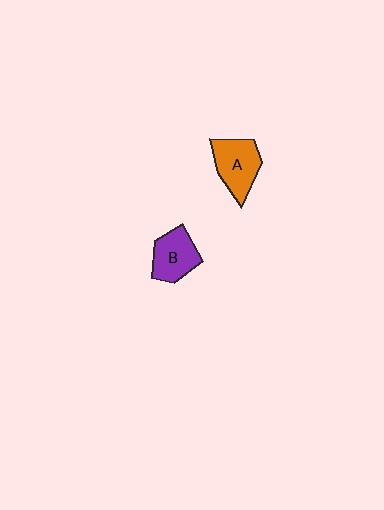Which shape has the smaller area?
Shape B (purple).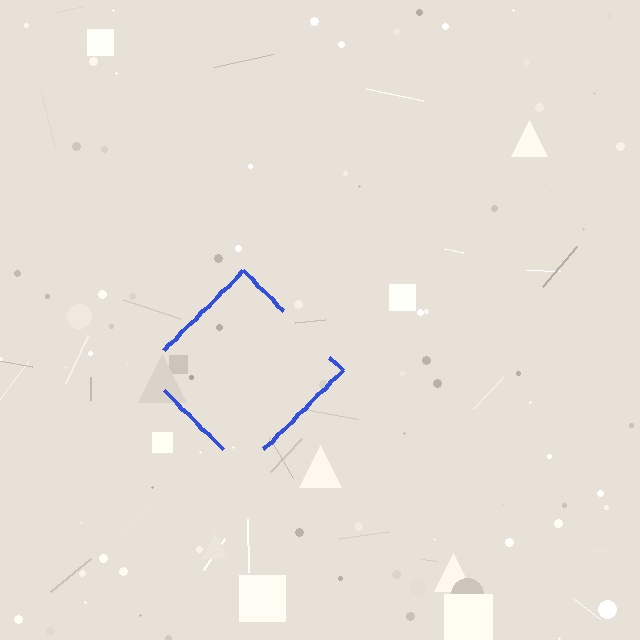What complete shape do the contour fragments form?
The contour fragments form a diamond.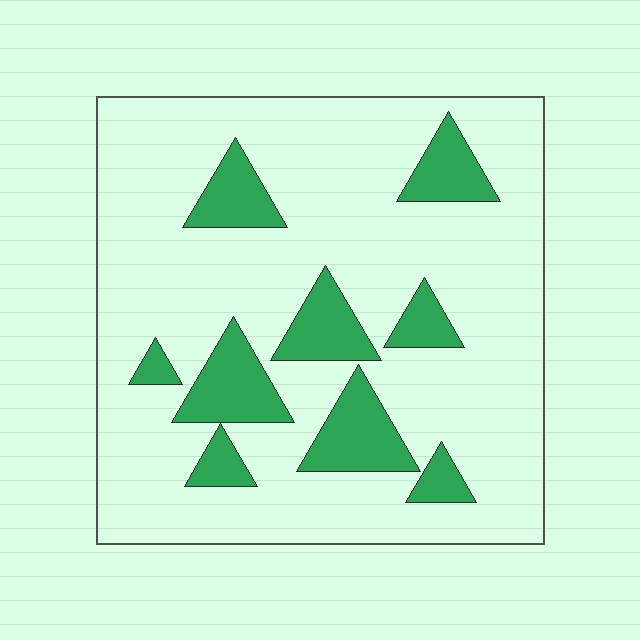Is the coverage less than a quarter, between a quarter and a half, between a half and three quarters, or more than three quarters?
Less than a quarter.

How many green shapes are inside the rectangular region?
9.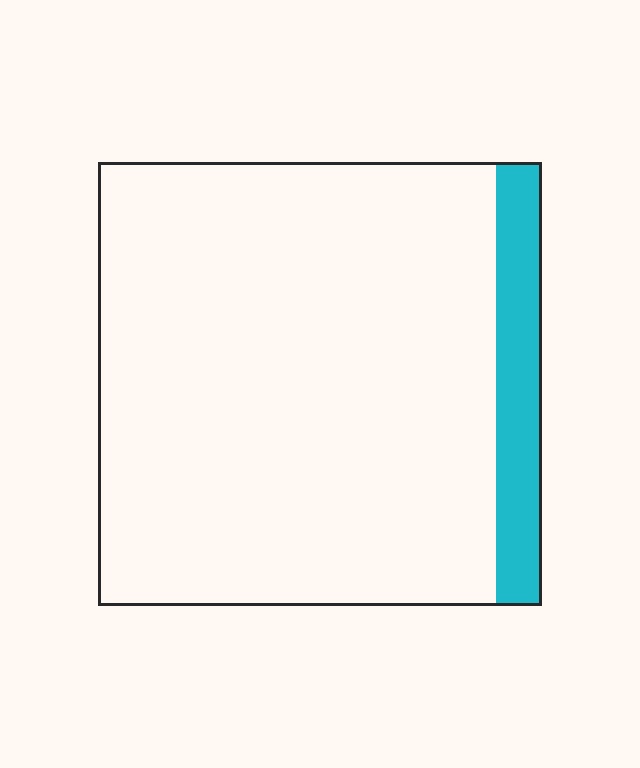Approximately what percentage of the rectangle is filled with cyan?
Approximately 10%.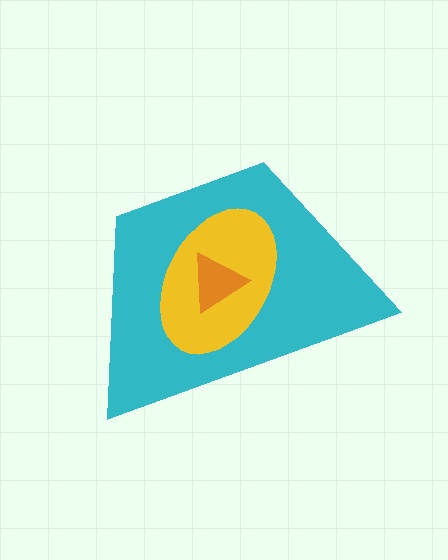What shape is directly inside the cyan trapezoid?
The yellow ellipse.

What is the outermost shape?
The cyan trapezoid.